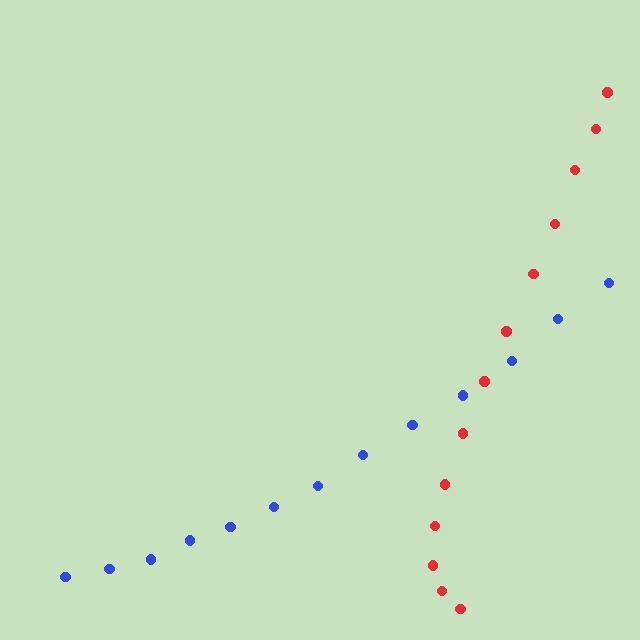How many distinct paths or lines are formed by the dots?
There are 2 distinct paths.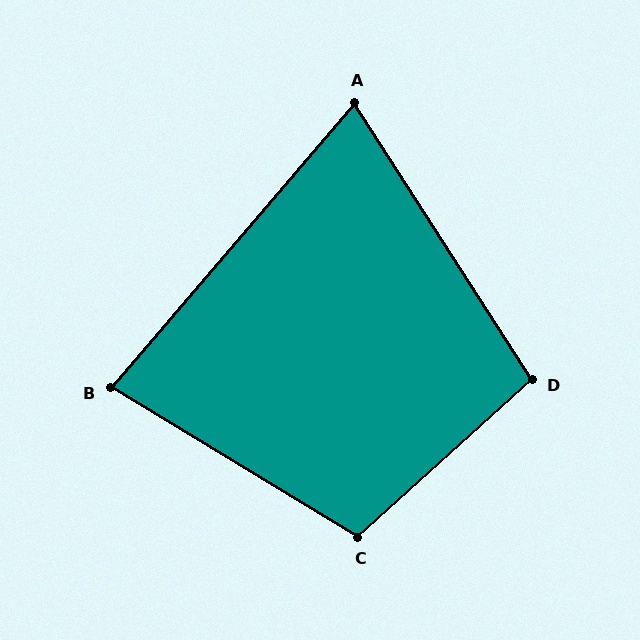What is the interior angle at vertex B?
Approximately 81 degrees (acute).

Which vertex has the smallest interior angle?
A, at approximately 73 degrees.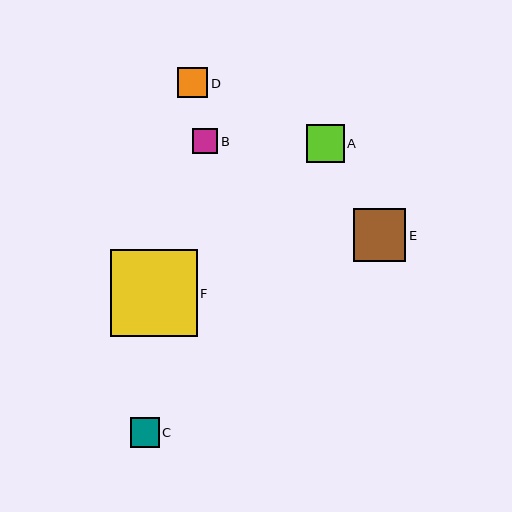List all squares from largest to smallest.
From largest to smallest: F, E, A, D, C, B.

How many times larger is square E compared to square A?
Square E is approximately 1.4 times the size of square A.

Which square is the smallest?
Square B is the smallest with a size of approximately 25 pixels.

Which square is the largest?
Square F is the largest with a size of approximately 87 pixels.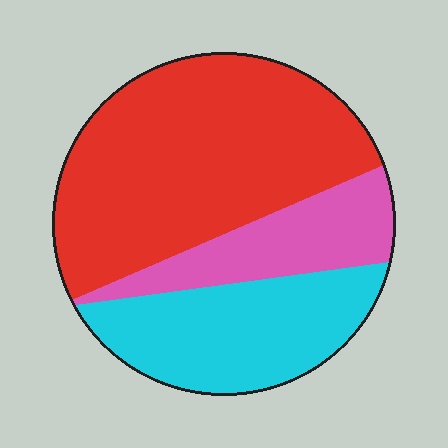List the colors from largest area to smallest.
From largest to smallest: red, cyan, pink.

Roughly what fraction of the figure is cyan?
Cyan covers 28% of the figure.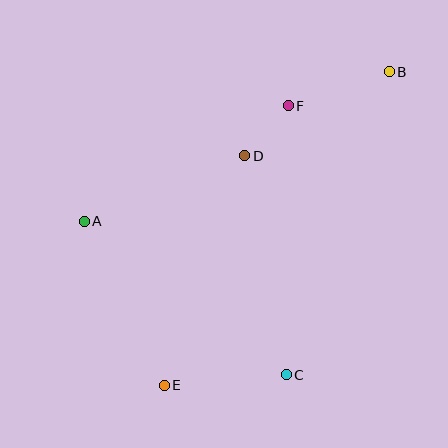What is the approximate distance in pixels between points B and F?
The distance between B and F is approximately 106 pixels.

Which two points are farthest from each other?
Points B and E are farthest from each other.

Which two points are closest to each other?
Points D and F are closest to each other.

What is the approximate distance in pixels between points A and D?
The distance between A and D is approximately 173 pixels.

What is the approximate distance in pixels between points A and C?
The distance between A and C is approximately 253 pixels.